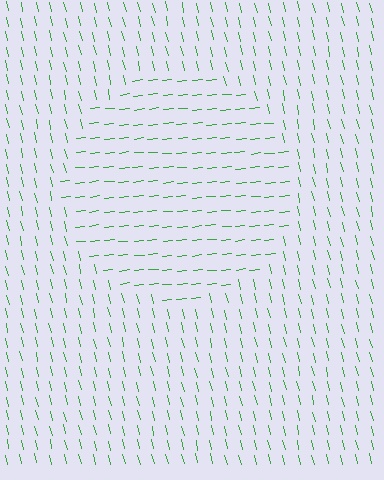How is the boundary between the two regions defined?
The boundary is defined purely by a change in line orientation (approximately 82 degrees difference). All lines are the same color and thickness.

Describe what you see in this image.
The image is filled with small green line segments. A circle region in the image has lines oriented differently from the surrounding lines, creating a visible texture boundary.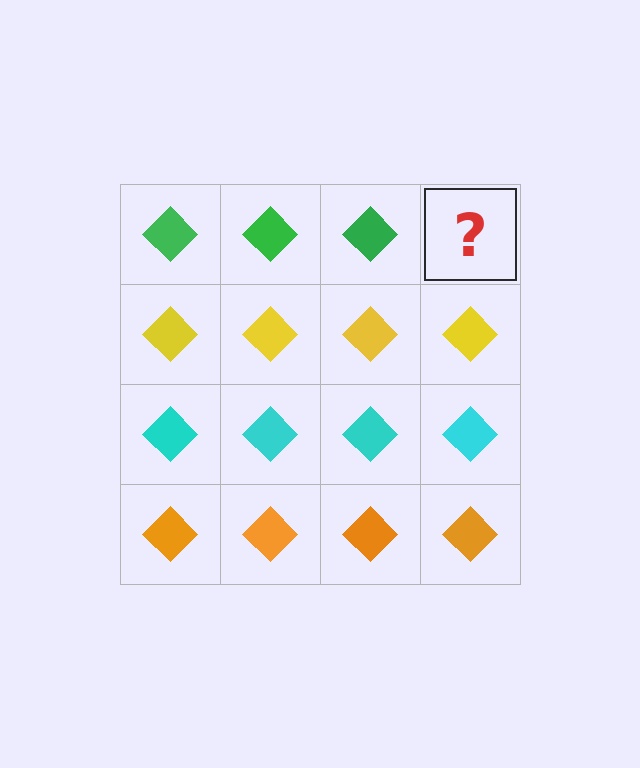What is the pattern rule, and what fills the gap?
The rule is that each row has a consistent color. The gap should be filled with a green diamond.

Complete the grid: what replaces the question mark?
The question mark should be replaced with a green diamond.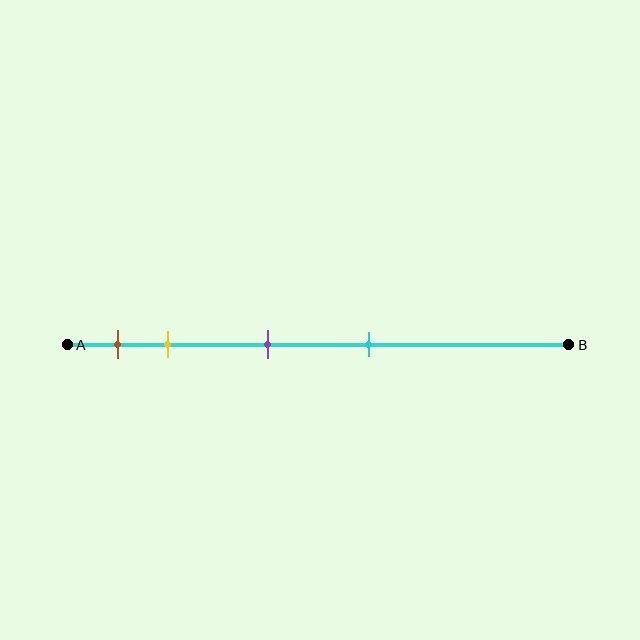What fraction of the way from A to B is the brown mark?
The brown mark is approximately 10% (0.1) of the way from A to B.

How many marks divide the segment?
There are 4 marks dividing the segment.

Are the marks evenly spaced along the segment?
No, the marks are not evenly spaced.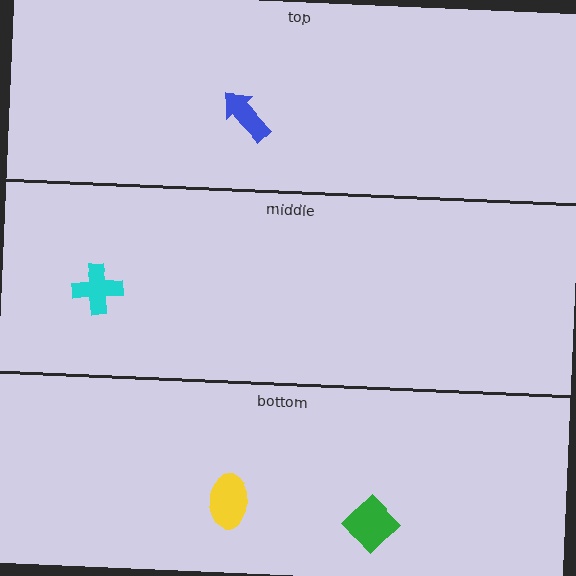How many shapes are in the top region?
1.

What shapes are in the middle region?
The cyan cross.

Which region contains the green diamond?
The bottom region.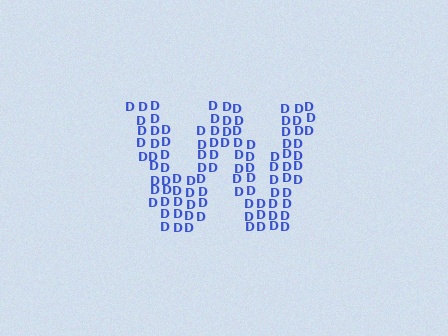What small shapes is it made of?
It is made of small letter D's.